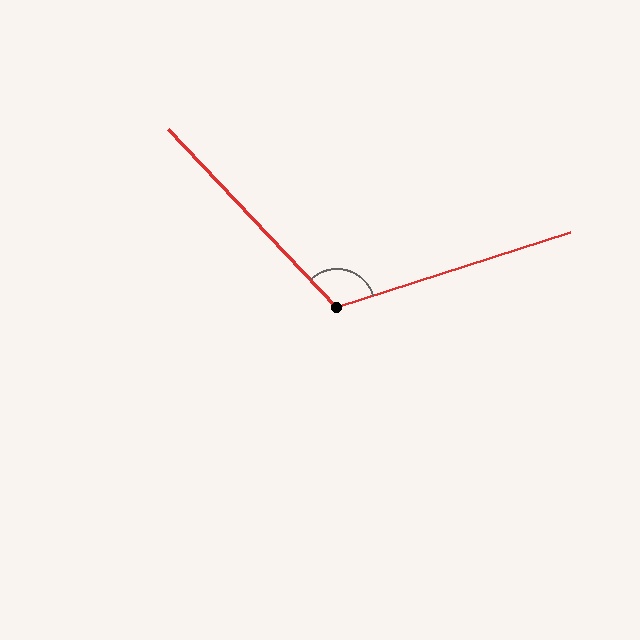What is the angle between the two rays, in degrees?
Approximately 116 degrees.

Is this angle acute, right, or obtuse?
It is obtuse.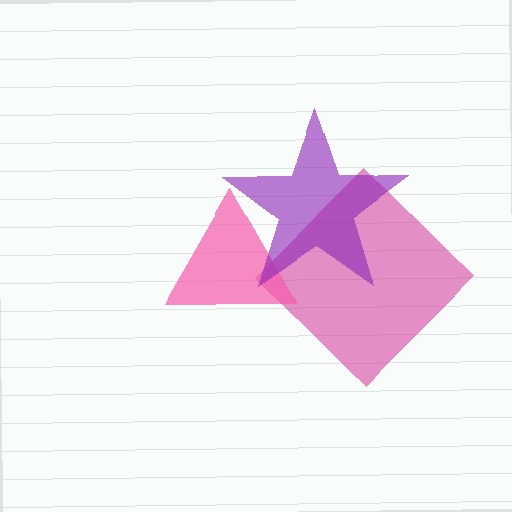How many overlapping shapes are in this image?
There are 3 overlapping shapes in the image.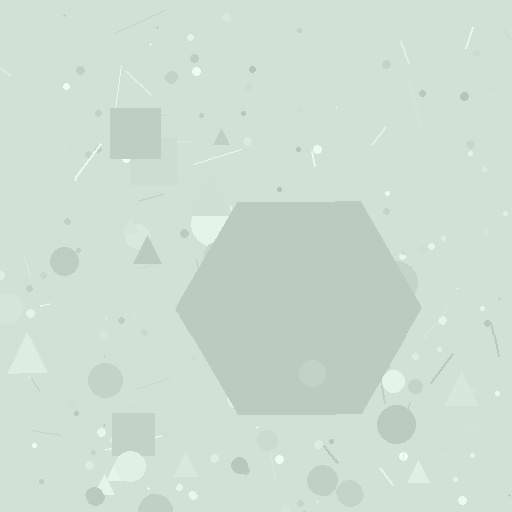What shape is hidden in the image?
A hexagon is hidden in the image.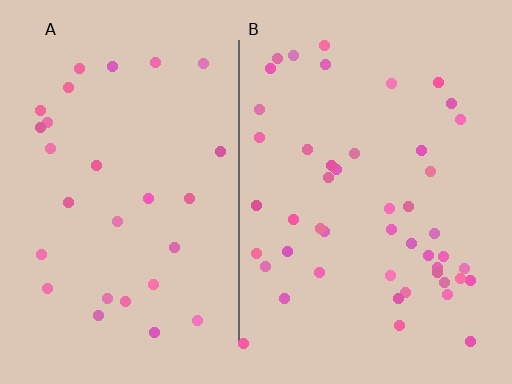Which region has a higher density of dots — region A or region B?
B (the right).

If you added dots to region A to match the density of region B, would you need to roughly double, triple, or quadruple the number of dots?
Approximately double.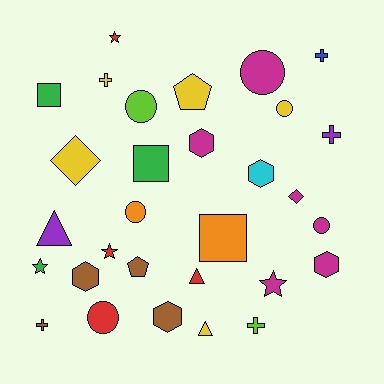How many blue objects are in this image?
There is 1 blue object.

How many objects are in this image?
There are 30 objects.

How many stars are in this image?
There are 4 stars.